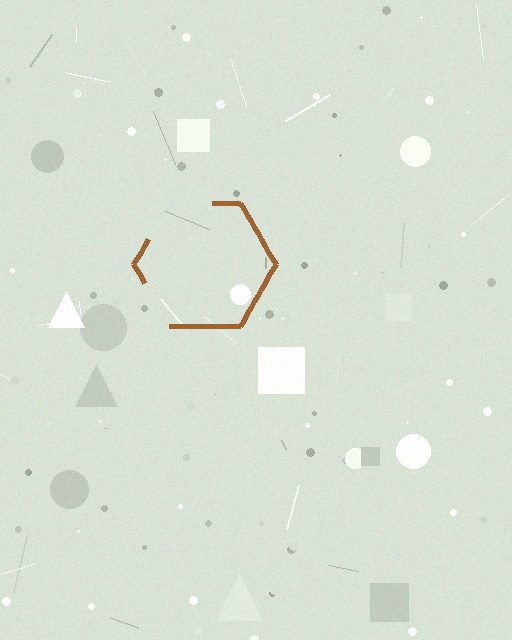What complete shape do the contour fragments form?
The contour fragments form a hexagon.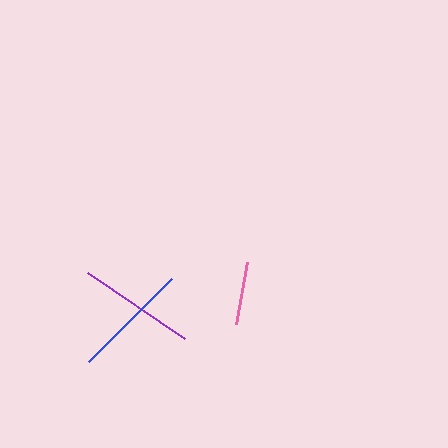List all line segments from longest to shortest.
From longest to shortest: purple, blue, pink.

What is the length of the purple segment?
The purple segment is approximately 118 pixels long.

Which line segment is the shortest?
The pink line is the shortest at approximately 63 pixels.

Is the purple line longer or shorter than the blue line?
The purple line is longer than the blue line.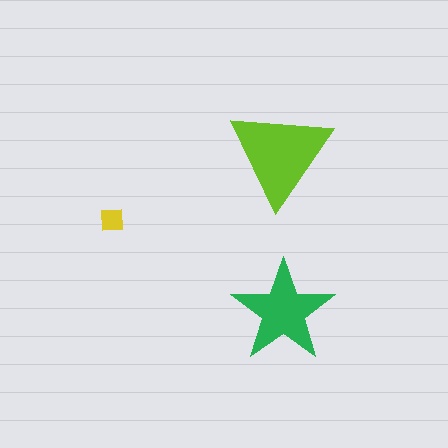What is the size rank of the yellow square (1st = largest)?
3rd.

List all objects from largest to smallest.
The lime triangle, the green star, the yellow square.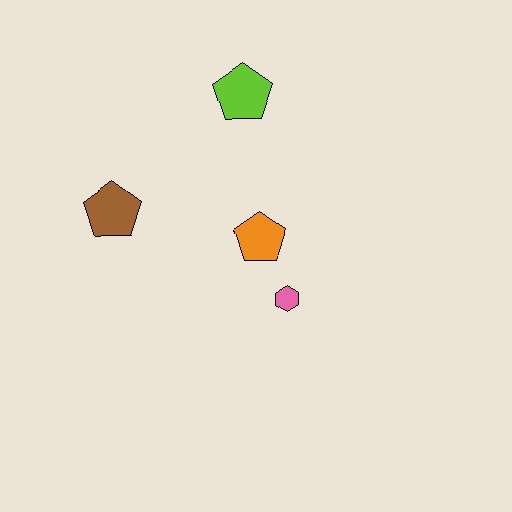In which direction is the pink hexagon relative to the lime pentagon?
The pink hexagon is below the lime pentagon.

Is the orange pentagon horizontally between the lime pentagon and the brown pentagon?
No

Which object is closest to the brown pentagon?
The orange pentagon is closest to the brown pentagon.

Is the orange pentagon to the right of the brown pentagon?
Yes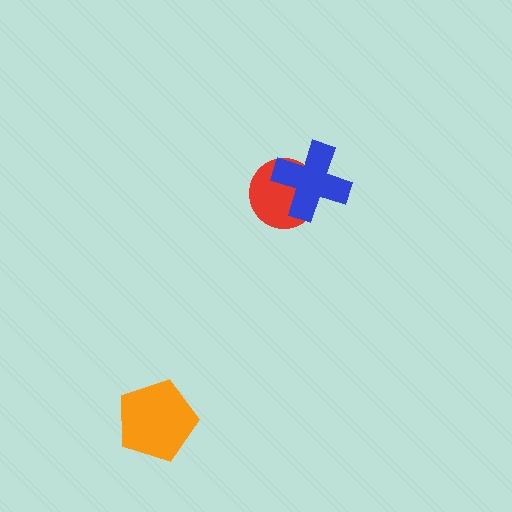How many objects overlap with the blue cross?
1 object overlaps with the blue cross.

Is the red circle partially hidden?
Yes, it is partially covered by another shape.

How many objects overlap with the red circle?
1 object overlaps with the red circle.